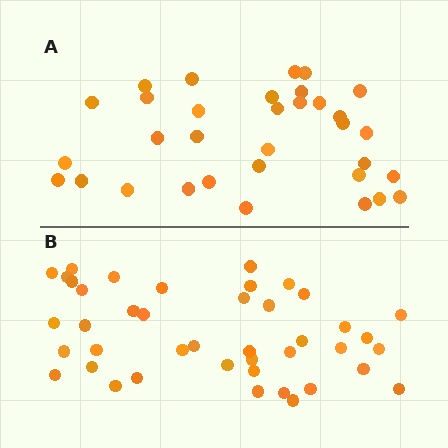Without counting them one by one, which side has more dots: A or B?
Region B (the bottom region) has more dots.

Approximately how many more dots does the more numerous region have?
Region B has roughly 8 or so more dots than region A.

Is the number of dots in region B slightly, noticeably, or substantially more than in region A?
Region B has noticeably more, but not dramatically so. The ratio is roughly 1.3 to 1.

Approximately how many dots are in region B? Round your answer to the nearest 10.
About 40 dots. (The exact count is 42, which rounds to 40.)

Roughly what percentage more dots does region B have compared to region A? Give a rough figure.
About 25% more.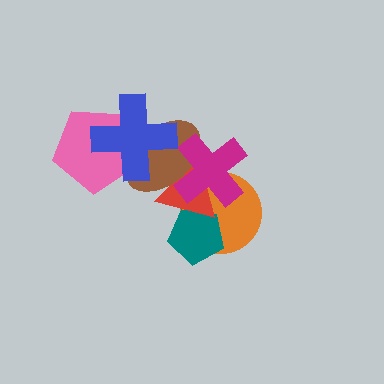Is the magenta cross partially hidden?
No, no other shape covers it.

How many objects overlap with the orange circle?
3 objects overlap with the orange circle.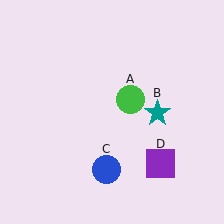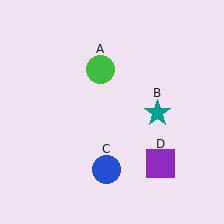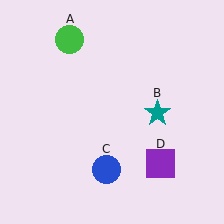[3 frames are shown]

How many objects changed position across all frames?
1 object changed position: green circle (object A).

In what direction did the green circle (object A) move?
The green circle (object A) moved up and to the left.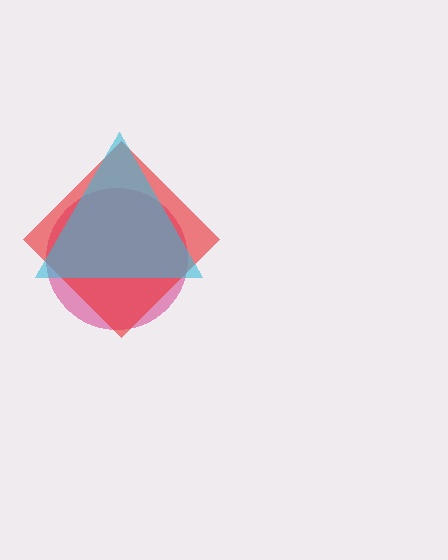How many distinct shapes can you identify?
There are 3 distinct shapes: a pink circle, a red diamond, a cyan triangle.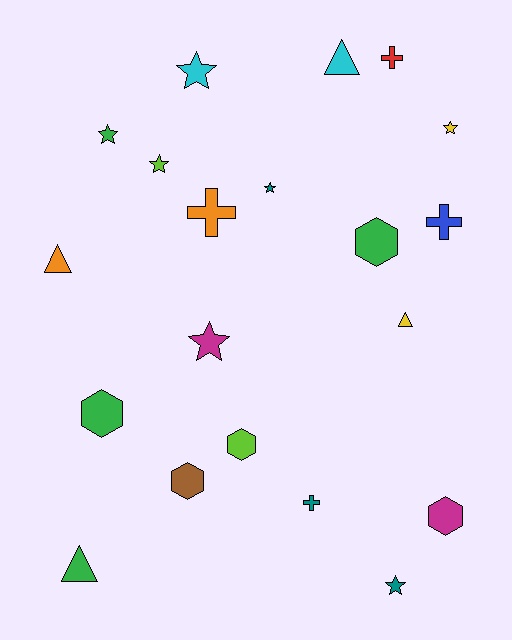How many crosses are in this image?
There are 4 crosses.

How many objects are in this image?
There are 20 objects.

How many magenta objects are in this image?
There are 2 magenta objects.